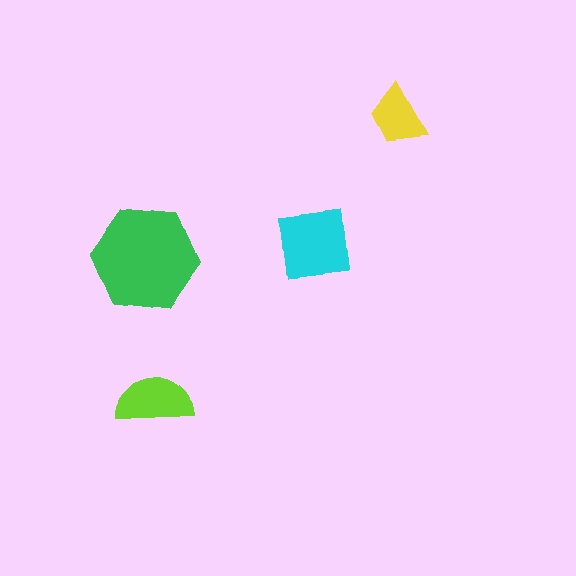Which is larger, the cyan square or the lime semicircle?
The cyan square.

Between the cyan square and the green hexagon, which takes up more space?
The green hexagon.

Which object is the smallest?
The yellow trapezoid.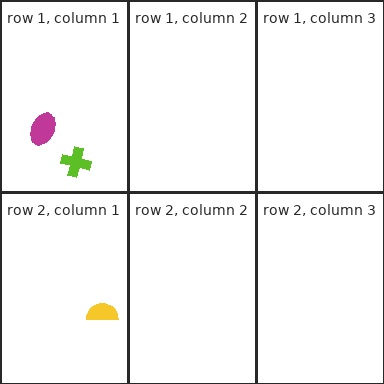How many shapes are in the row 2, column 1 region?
1.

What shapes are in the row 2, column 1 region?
The yellow semicircle.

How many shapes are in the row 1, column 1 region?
2.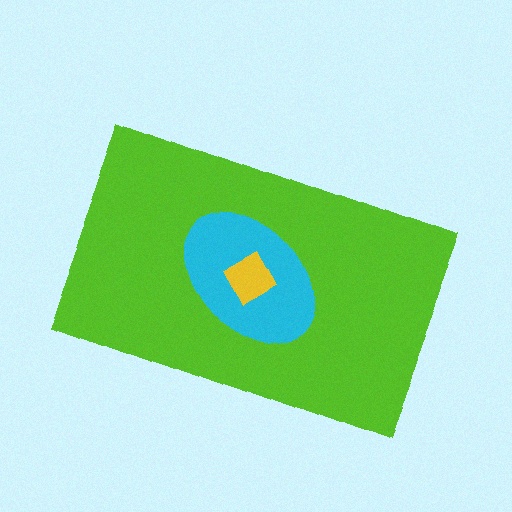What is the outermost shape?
The lime rectangle.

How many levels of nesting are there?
3.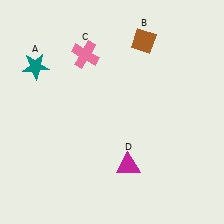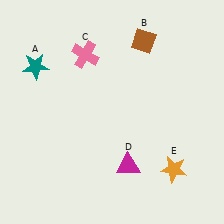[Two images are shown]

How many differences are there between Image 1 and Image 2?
There is 1 difference between the two images.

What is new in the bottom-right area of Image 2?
An orange star (E) was added in the bottom-right area of Image 2.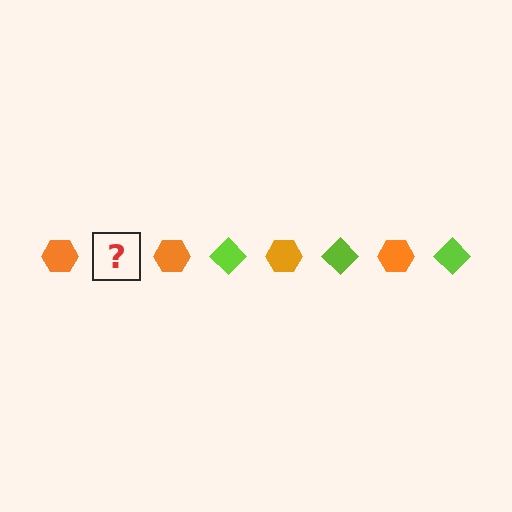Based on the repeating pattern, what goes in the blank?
The blank should be a lime diamond.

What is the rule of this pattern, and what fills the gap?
The rule is that the pattern alternates between orange hexagon and lime diamond. The gap should be filled with a lime diamond.